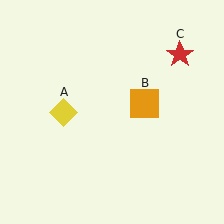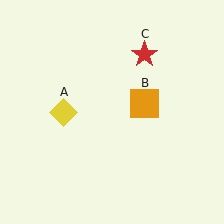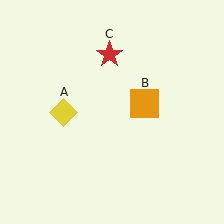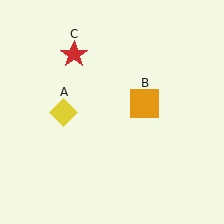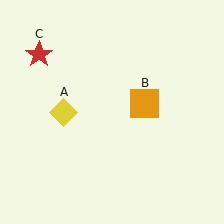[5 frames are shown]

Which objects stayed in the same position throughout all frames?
Yellow diamond (object A) and orange square (object B) remained stationary.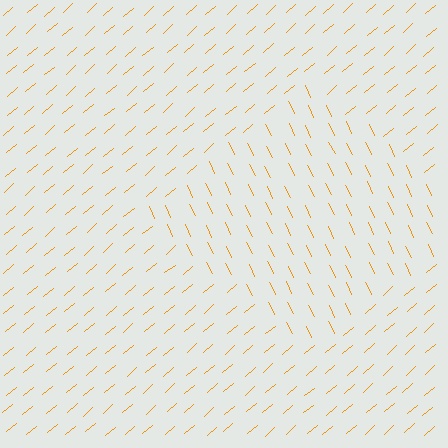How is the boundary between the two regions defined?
The boundary is defined purely by a change in line orientation (approximately 75 degrees difference). All lines are the same color and thickness.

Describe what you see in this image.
The image is filled with small orange line segments. A diamond region in the image has lines oriented differently from the surrounding lines, creating a visible texture boundary.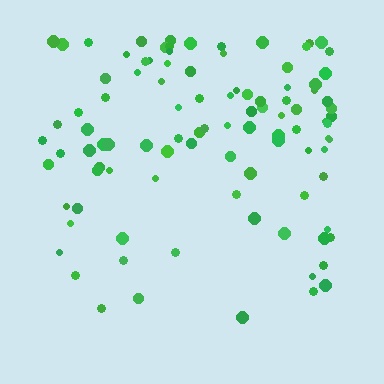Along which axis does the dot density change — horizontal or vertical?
Vertical.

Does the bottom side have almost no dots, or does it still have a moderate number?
Still a moderate number, just noticeably fewer than the top.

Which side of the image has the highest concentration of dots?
The top.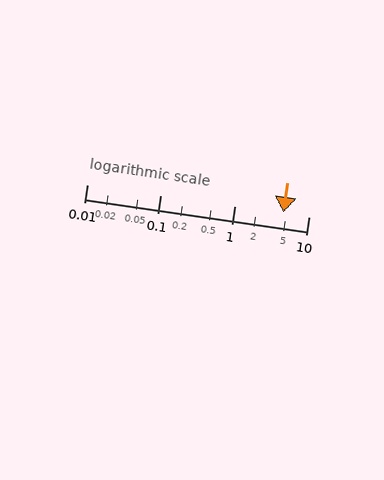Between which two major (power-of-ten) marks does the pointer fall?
The pointer is between 1 and 10.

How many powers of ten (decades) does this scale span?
The scale spans 3 decades, from 0.01 to 10.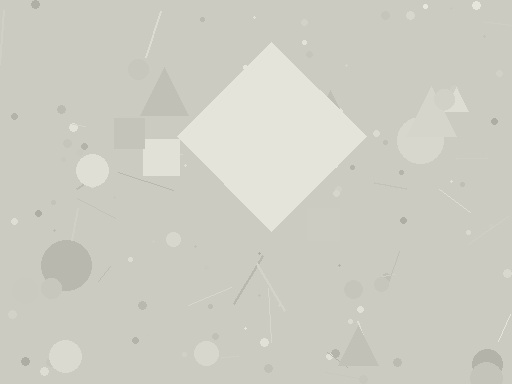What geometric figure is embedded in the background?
A diamond is embedded in the background.